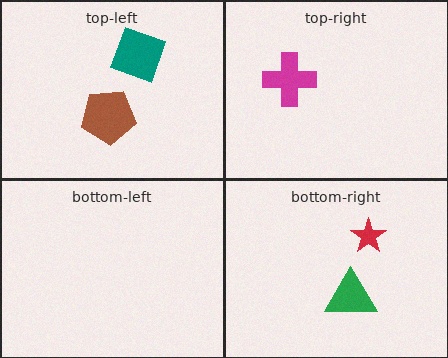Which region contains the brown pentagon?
The top-left region.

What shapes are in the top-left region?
The teal diamond, the brown pentagon.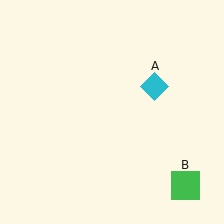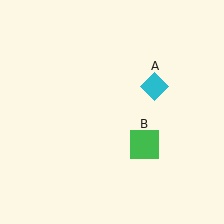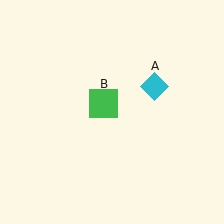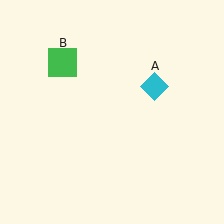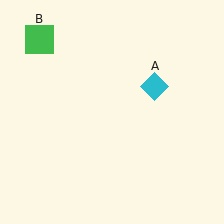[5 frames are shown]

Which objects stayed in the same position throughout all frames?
Cyan diamond (object A) remained stationary.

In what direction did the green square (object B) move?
The green square (object B) moved up and to the left.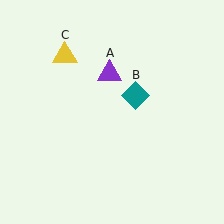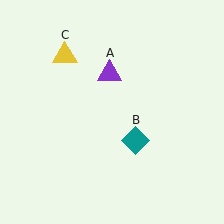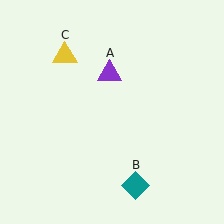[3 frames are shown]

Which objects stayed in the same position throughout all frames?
Purple triangle (object A) and yellow triangle (object C) remained stationary.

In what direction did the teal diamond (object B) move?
The teal diamond (object B) moved down.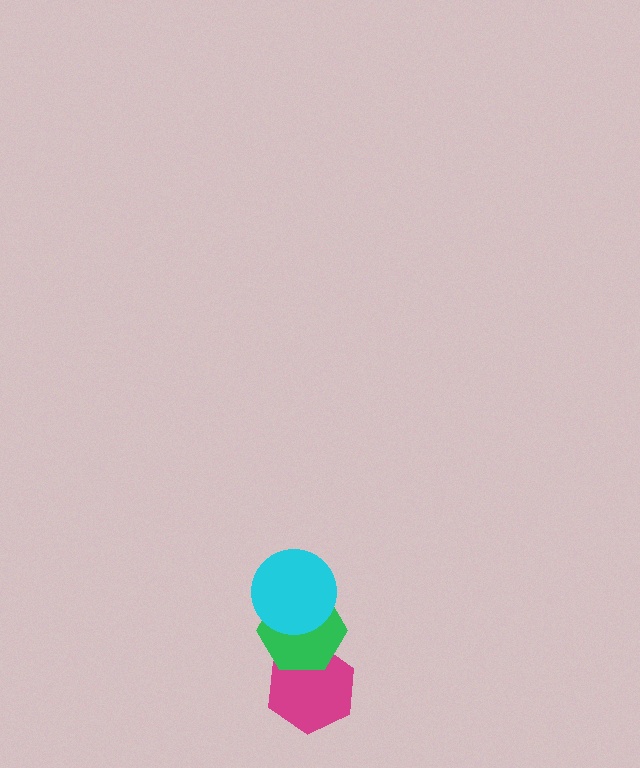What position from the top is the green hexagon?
The green hexagon is 2nd from the top.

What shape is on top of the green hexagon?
The cyan circle is on top of the green hexagon.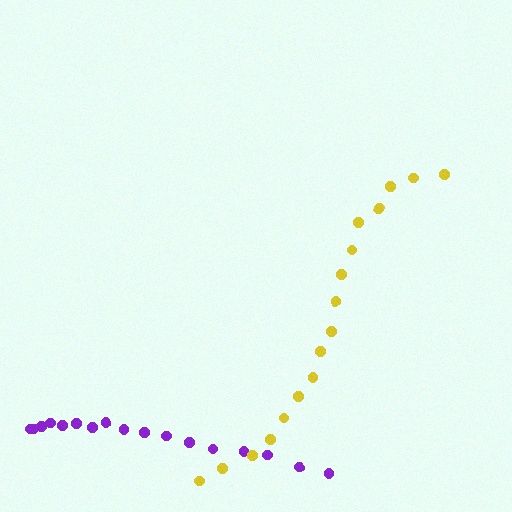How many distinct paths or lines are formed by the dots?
There are 2 distinct paths.